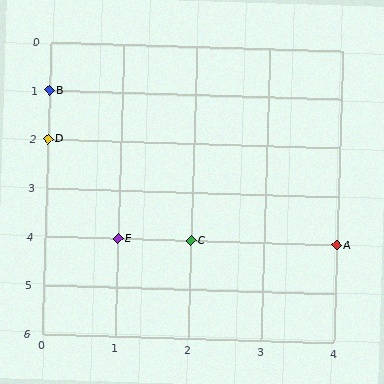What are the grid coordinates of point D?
Point D is at grid coordinates (0, 2).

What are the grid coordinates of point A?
Point A is at grid coordinates (4, 4).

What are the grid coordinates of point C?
Point C is at grid coordinates (2, 4).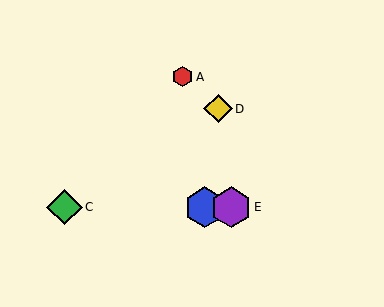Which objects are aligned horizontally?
Objects B, C, E are aligned horizontally.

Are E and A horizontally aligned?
No, E is at y≈207 and A is at y≈77.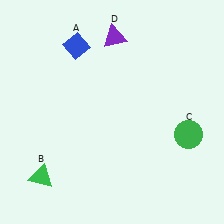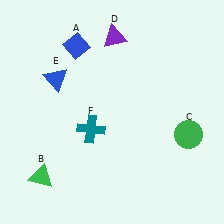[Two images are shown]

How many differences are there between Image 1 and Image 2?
There are 2 differences between the two images.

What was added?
A blue triangle (E), a teal cross (F) were added in Image 2.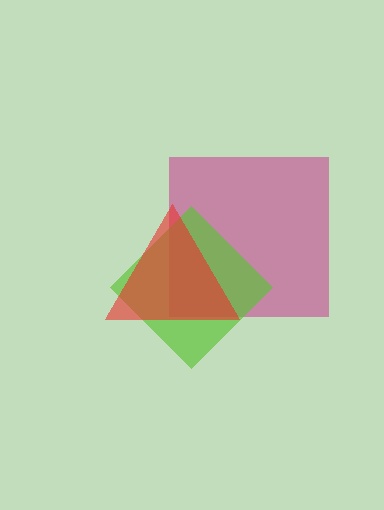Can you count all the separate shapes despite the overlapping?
Yes, there are 3 separate shapes.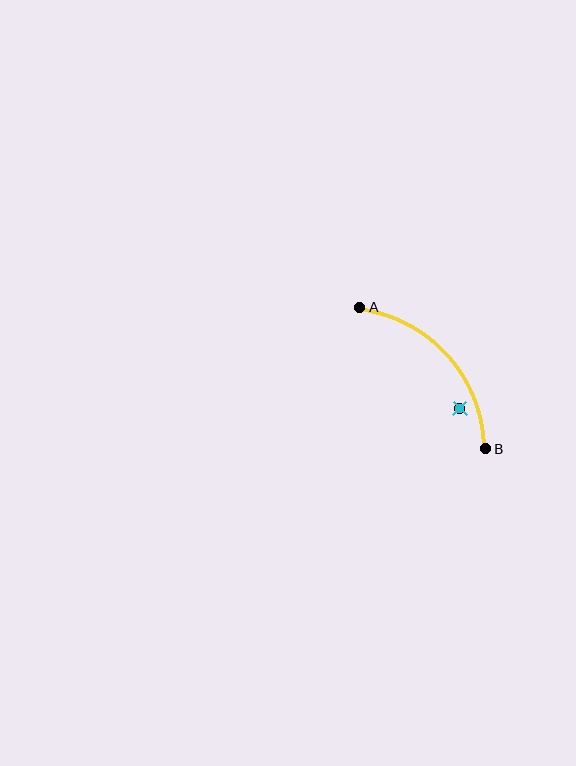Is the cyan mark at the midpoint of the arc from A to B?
No — the cyan mark does not lie on the arc at all. It sits slightly inside the curve.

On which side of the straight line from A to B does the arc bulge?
The arc bulges above and to the right of the straight line connecting A and B.